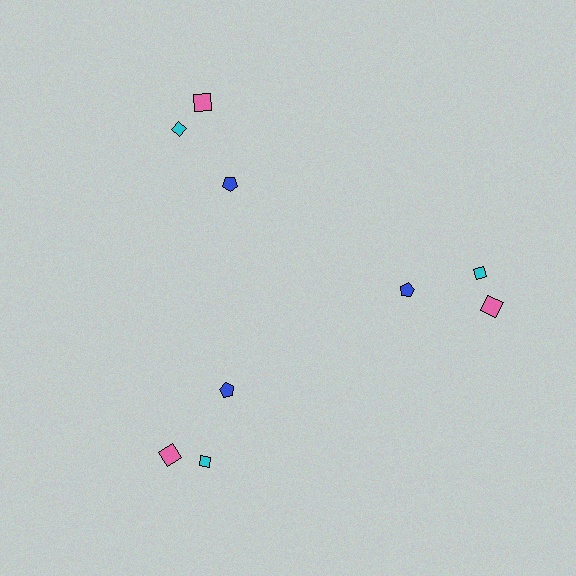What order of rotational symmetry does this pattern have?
This pattern has 3-fold rotational symmetry.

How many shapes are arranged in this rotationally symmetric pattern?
There are 9 shapes, arranged in 3 groups of 3.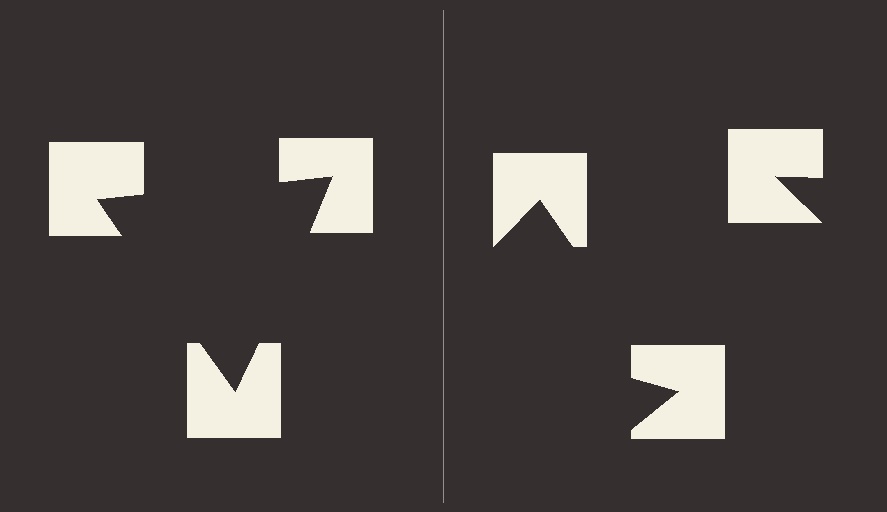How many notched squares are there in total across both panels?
6 — 3 on each side.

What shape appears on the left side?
An illusory triangle.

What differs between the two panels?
The notched squares are positioned identically on both sides; only the wedge orientations differ. On the left they align to a triangle; on the right they are misaligned.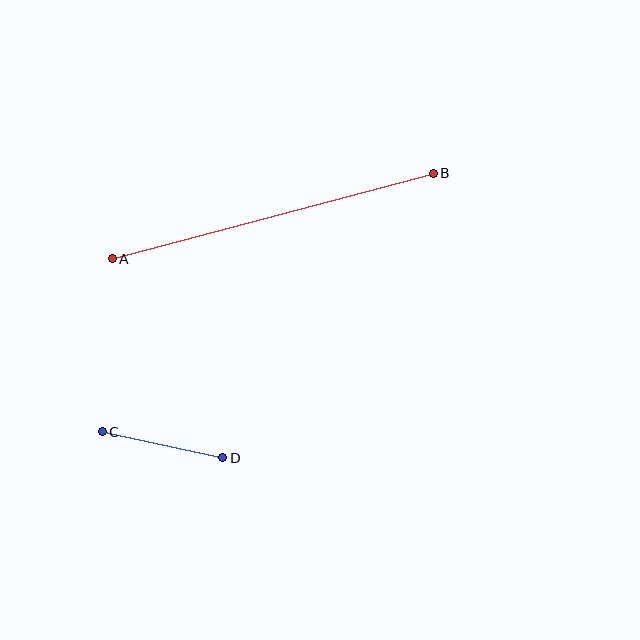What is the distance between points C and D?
The distance is approximately 123 pixels.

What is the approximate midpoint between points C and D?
The midpoint is at approximately (163, 445) pixels.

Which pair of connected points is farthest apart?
Points A and B are farthest apart.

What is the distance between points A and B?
The distance is approximately 332 pixels.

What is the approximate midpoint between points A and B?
The midpoint is at approximately (273, 216) pixels.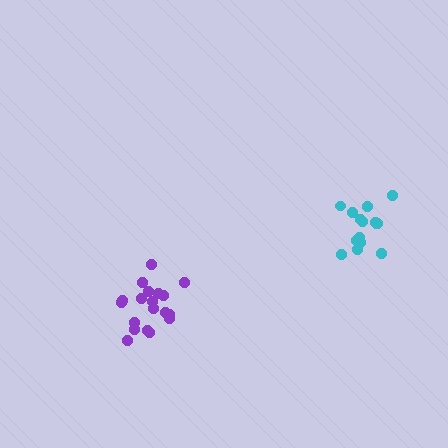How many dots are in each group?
Group 1: 15 dots, Group 2: 19 dots (34 total).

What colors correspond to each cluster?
The clusters are colored: cyan, purple.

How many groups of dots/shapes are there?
There are 2 groups.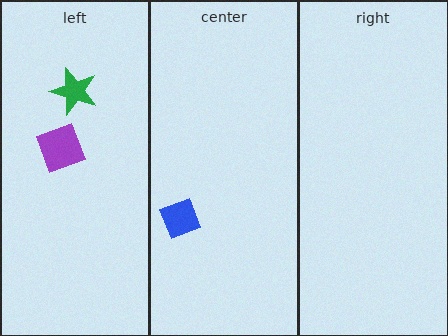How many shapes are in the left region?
2.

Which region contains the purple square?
The left region.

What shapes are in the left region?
The green star, the purple square.